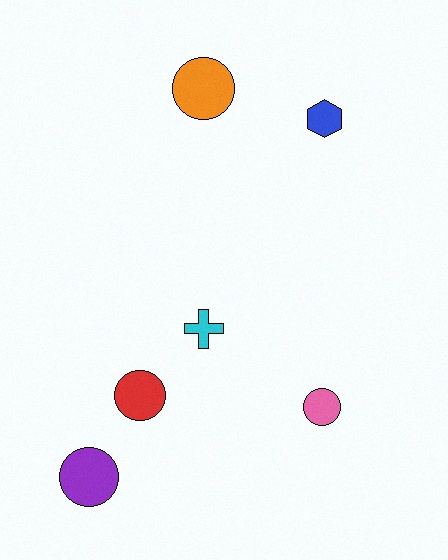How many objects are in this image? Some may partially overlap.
There are 6 objects.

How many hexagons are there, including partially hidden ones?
There is 1 hexagon.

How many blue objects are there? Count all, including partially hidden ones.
There is 1 blue object.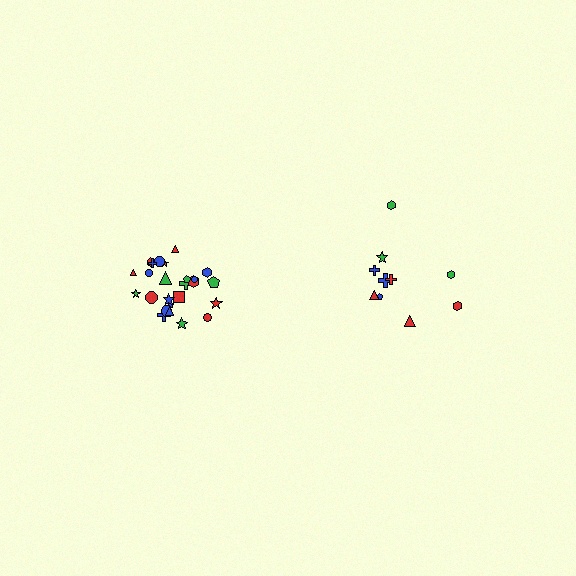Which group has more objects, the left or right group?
The left group.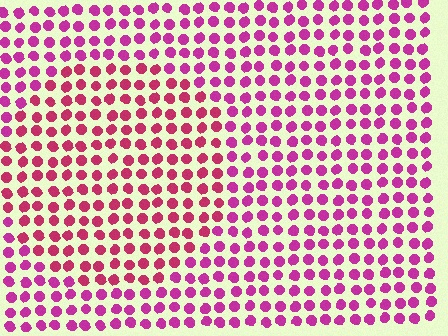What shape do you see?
I see a circle.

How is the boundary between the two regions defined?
The boundary is defined purely by a slight shift in hue (about 24 degrees). Spacing, size, and orientation are identical on both sides.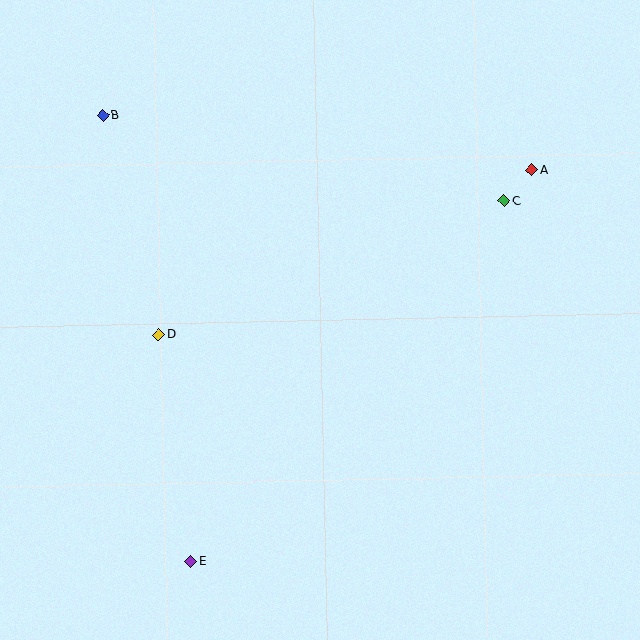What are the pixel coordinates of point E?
Point E is at (191, 561).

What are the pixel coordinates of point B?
Point B is at (103, 115).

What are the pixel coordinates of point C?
Point C is at (504, 201).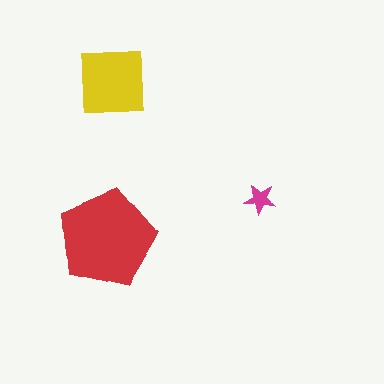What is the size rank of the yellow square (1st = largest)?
2nd.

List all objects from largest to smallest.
The red pentagon, the yellow square, the magenta star.